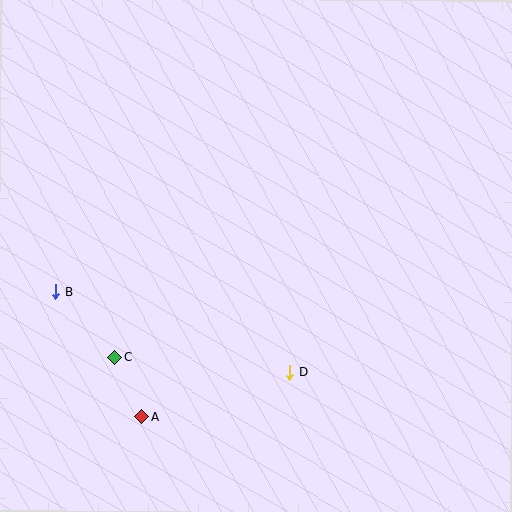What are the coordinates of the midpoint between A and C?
The midpoint between A and C is at (128, 387).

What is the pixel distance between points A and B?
The distance between A and B is 152 pixels.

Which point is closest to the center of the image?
Point D at (290, 372) is closest to the center.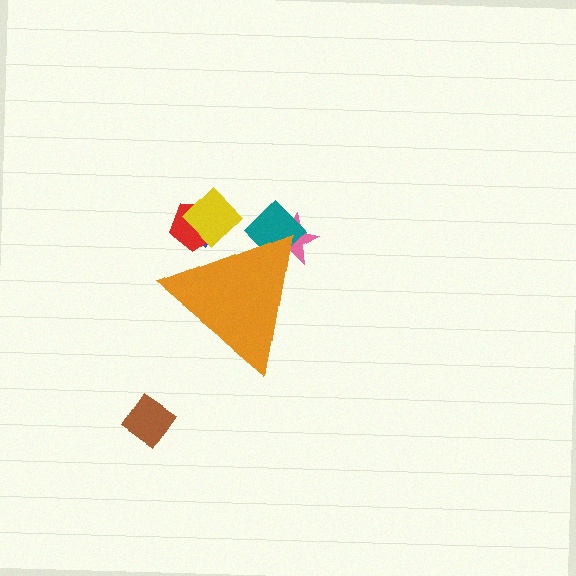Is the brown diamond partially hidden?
No, the brown diamond is fully visible.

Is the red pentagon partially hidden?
Yes, the red pentagon is partially hidden behind the orange triangle.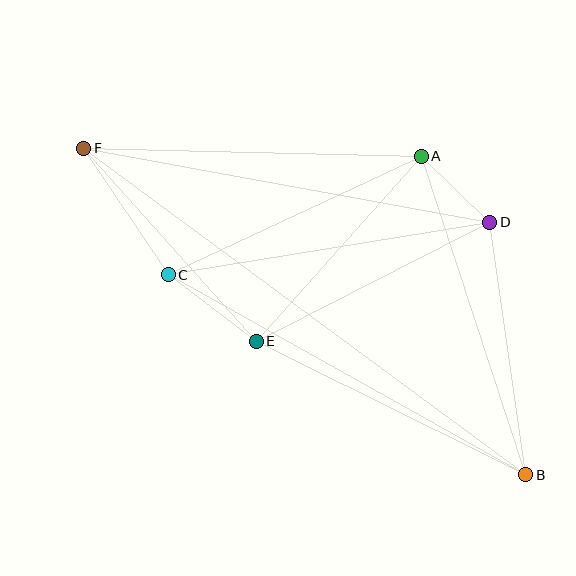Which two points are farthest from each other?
Points B and F are farthest from each other.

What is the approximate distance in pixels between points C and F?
The distance between C and F is approximately 152 pixels.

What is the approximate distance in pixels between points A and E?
The distance between A and E is approximately 248 pixels.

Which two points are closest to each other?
Points A and D are closest to each other.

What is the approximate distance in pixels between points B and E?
The distance between B and E is approximately 301 pixels.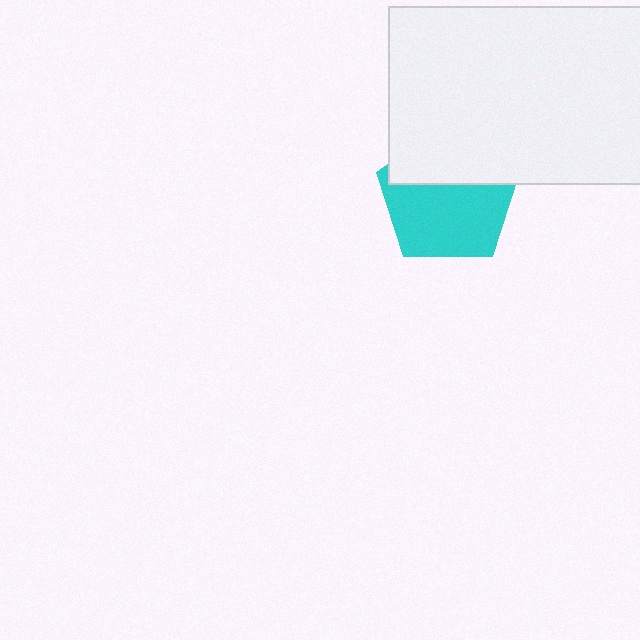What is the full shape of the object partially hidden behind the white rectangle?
The partially hidden object is a cyan pentagon.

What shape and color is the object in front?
The object in front is a white rectangle.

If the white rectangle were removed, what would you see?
You would see the complete cyan pentagon.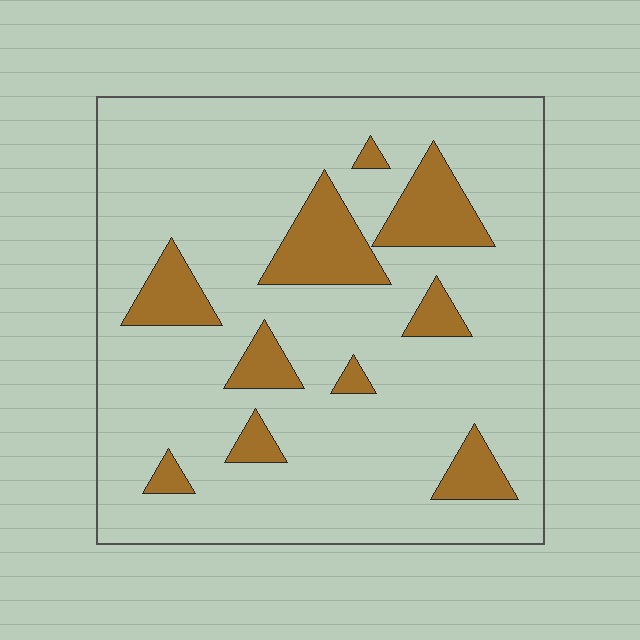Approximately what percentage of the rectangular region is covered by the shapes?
Approximately 15%.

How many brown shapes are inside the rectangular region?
10.